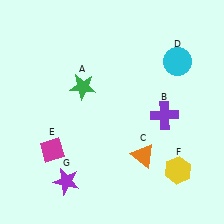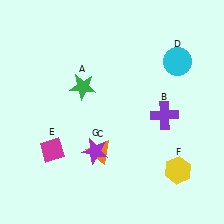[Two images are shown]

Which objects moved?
The objects that moved are: the orange triangle (C), the purple star (G).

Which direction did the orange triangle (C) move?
The orange triangle (C) moved left.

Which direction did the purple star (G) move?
The purple star (G) moved up.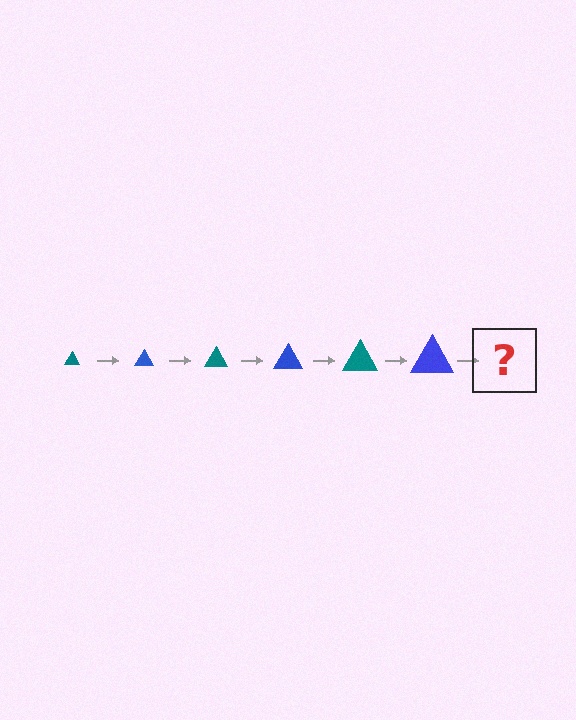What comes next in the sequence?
The next element should be a teal triangle, larger than the previous one.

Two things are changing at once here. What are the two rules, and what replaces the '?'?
The two rules are that the triangle grows larger each step and the color cycles through teal and blue. The '?' should be a teal triangle, larger than the previous one.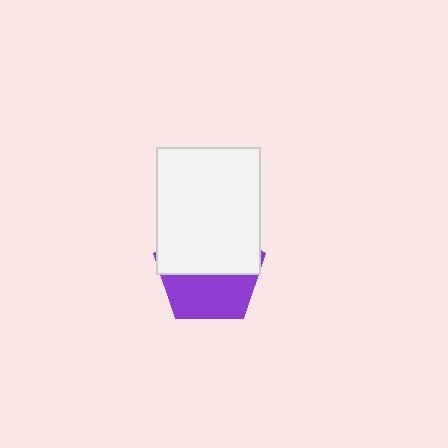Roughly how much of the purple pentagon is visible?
A small part of it is visible (roughly 45%).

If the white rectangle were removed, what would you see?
You would see the complete purple pentagon.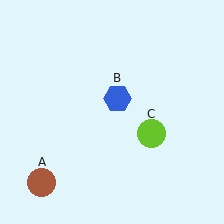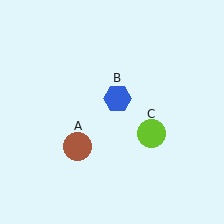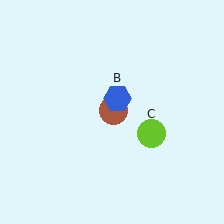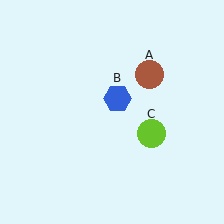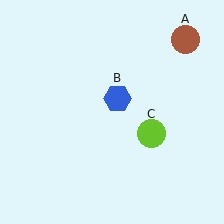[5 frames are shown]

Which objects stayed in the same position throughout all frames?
Blue hexagon (object B) and lime circle (object C) remained stationary.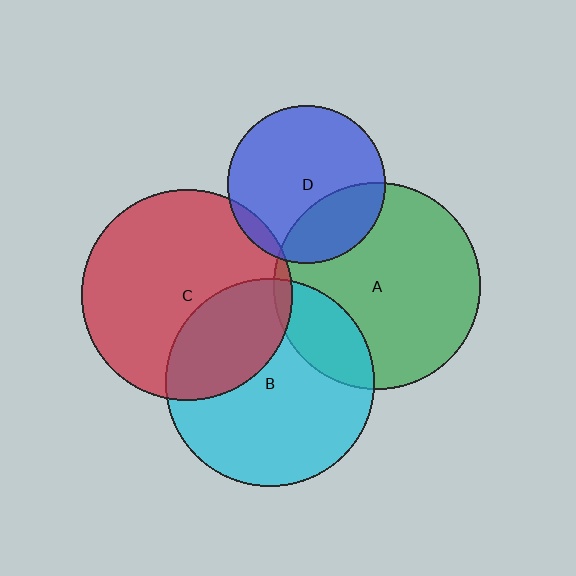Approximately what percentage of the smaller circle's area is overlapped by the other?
Approximately 5%.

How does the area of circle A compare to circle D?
Approximately 1.7 times.